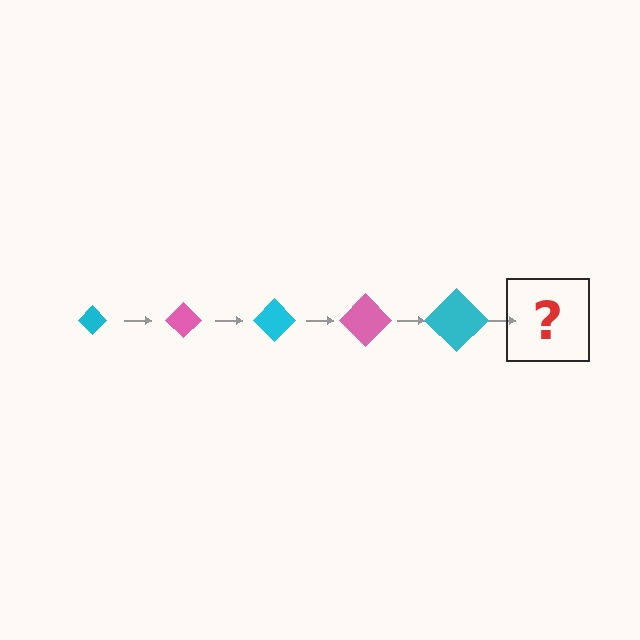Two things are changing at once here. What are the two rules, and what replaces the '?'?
The two rules are that the diamond grows larger each step and the color cycles through cyan and pink. The '?' should be a pink diamond, larger than the previous one.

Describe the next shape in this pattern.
It should be a pink diamond, larger than the previous one.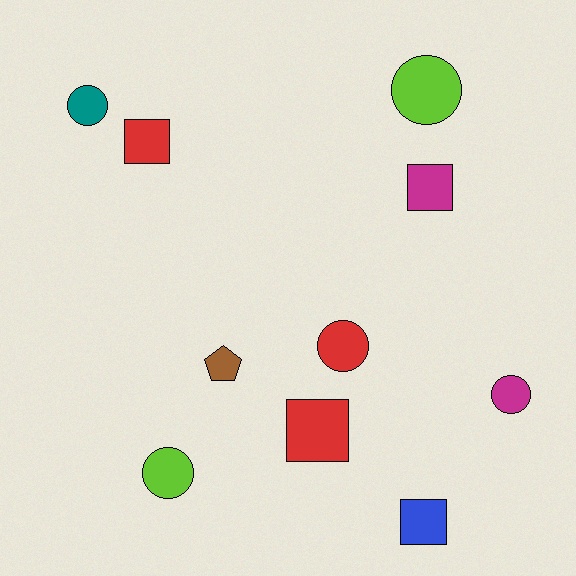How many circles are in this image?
There are 5 circles.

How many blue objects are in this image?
There is 1 blue object.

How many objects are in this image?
There are 10 objects.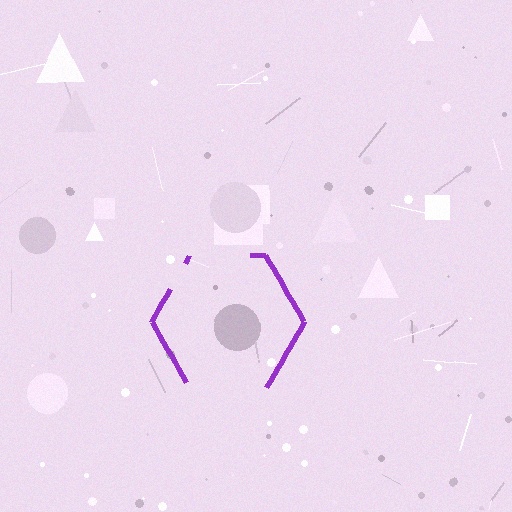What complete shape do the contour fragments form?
The contour fragments form a hexagon.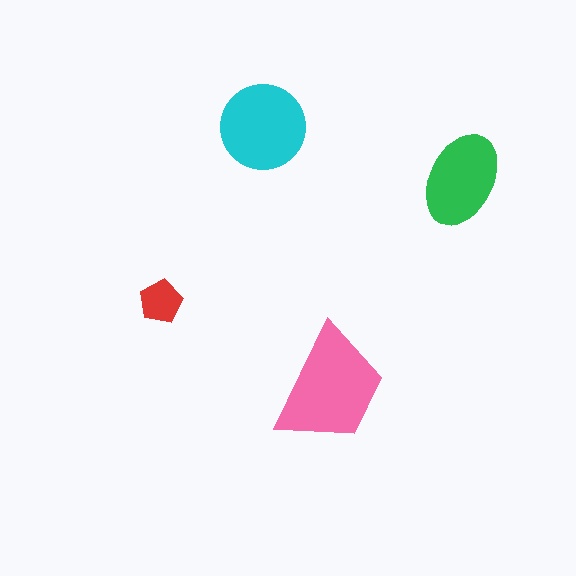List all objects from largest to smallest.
The pink trapezoid, the cyan circle, the green ellipse, the red pentagon.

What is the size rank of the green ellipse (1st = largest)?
3rd.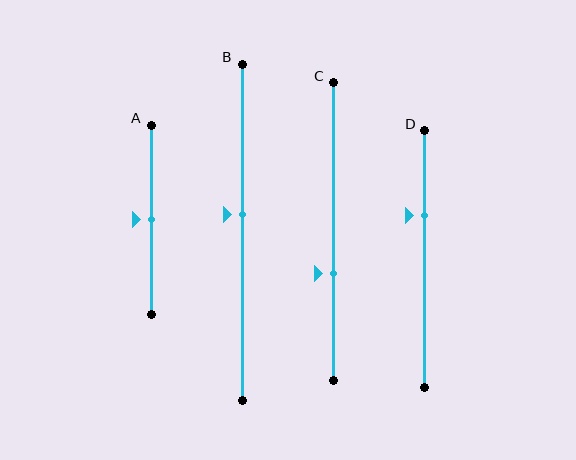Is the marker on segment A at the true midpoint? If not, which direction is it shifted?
Yes, the marker on segment A is at the true midpoint.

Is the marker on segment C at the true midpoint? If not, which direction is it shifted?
No, the marker on segment C is shifted downward by about 14% of the segment length.